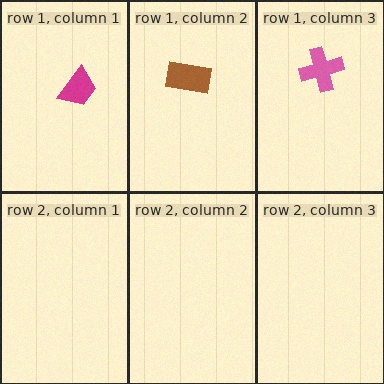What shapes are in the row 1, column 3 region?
The pink cross.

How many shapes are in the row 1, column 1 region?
1.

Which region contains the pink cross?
The row 1, column 3 region.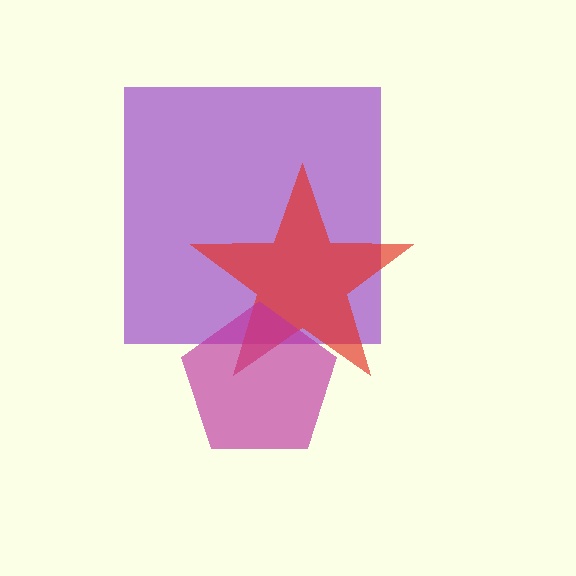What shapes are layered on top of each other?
The layered shapes are: a purple square, a red star, a magenta pentagon.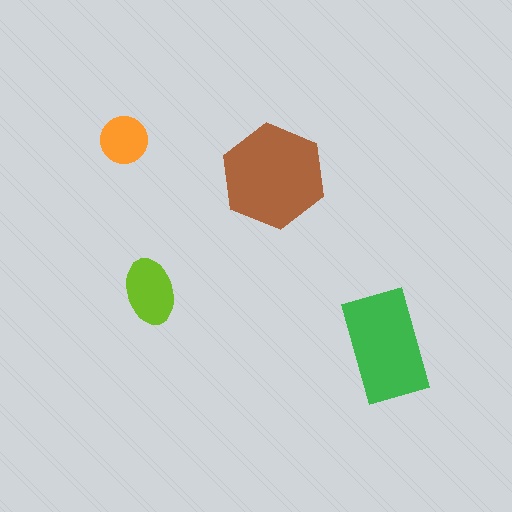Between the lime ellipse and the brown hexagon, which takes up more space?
The brown hexagon.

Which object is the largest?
The brown hexagon.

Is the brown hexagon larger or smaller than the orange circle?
Larger.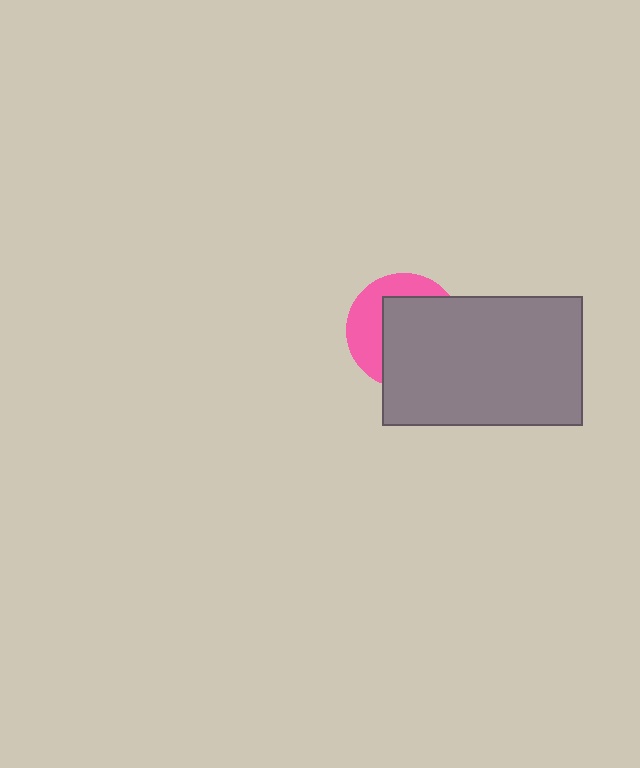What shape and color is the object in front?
The object in front is a gray rectangle.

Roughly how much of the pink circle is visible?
A small part of it is visible (roughly 37%).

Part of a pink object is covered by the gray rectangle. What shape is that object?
It is a circle.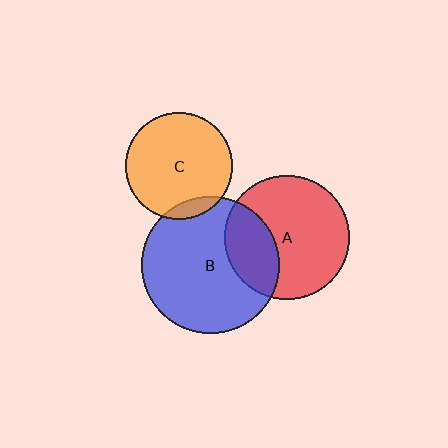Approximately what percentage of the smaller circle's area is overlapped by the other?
Approximately 10%.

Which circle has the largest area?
Circle B (blue).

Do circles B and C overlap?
Yes.